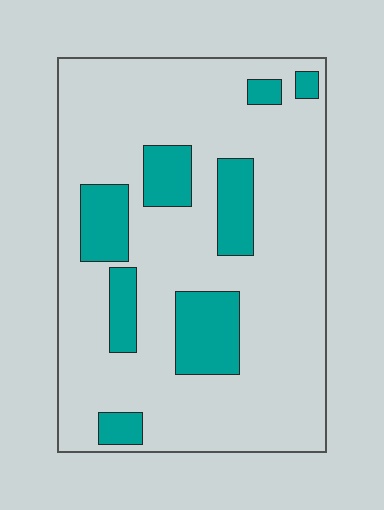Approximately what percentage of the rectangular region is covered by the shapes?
Approximately 20%.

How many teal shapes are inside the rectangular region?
8.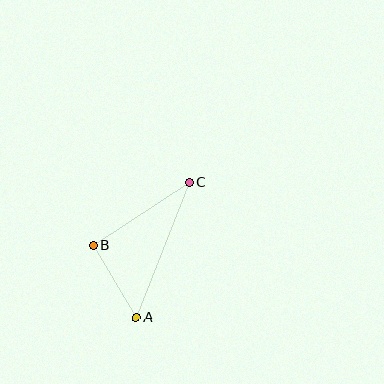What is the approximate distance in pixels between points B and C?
The distance between B and C is approximately 115 pixels.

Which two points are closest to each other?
Points A and B are closest to each other.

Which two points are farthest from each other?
Points A and C are farthest from each other.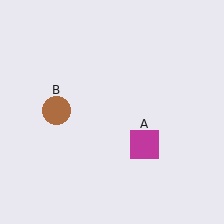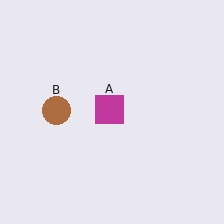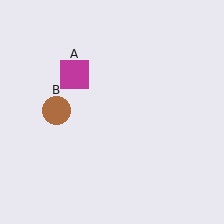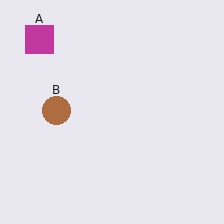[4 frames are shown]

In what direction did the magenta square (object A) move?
The magenta square (object A) moved up and to the left.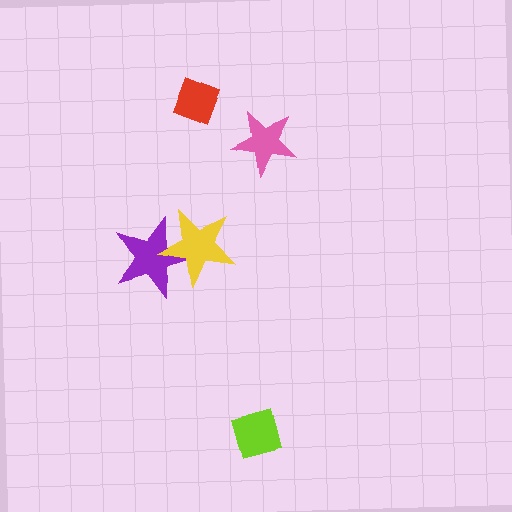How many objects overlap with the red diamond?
0 objects overlap with the red diamond.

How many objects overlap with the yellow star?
1 object overlaps with the yellow star.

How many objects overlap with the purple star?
1 object overlaps with the purple star.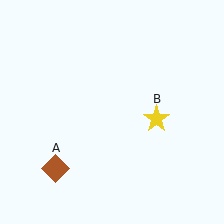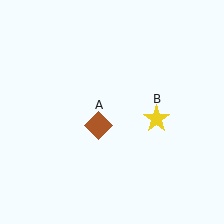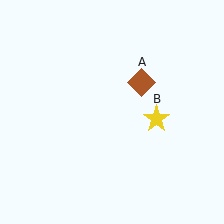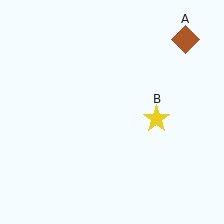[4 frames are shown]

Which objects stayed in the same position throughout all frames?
Yellow star (object B) remained stationary.